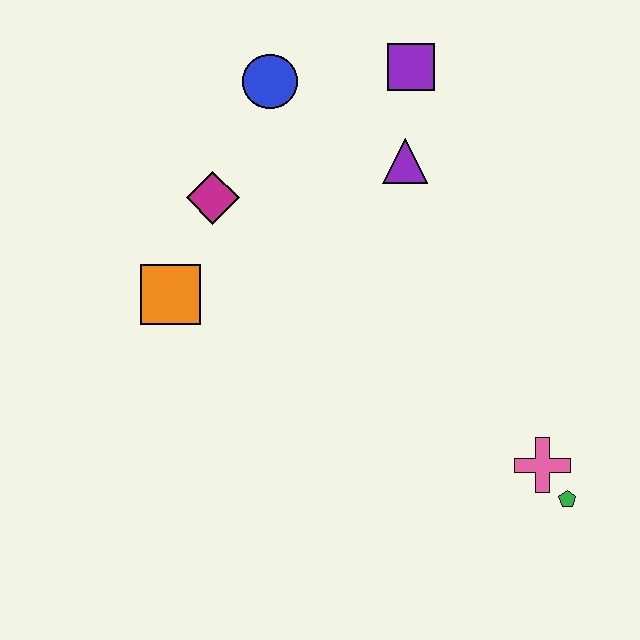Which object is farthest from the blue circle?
The green pentagon is farthest from the blue circle.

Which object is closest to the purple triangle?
The purple square is closest to the purple triangle.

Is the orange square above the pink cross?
Yes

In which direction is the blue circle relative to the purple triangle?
The blue circle is to the left of the purple triangle.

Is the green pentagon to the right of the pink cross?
Yes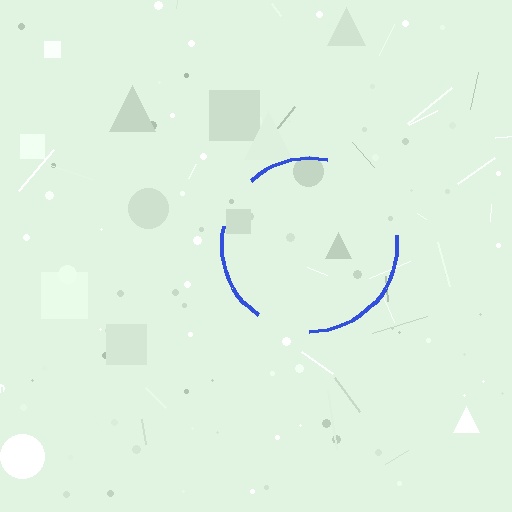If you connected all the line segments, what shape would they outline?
They would outline a circle.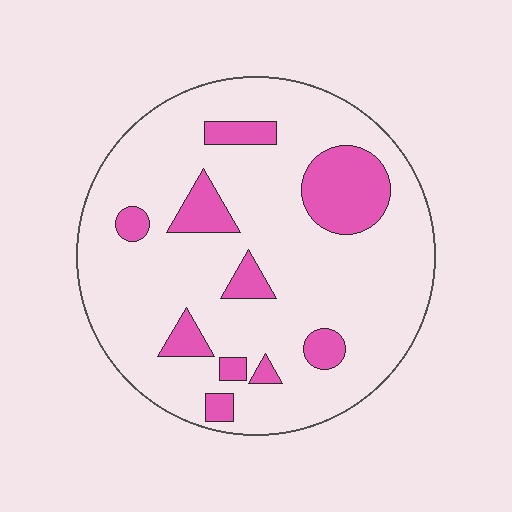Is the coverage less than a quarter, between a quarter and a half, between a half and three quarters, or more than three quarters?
Less than a quarter.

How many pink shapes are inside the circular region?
10.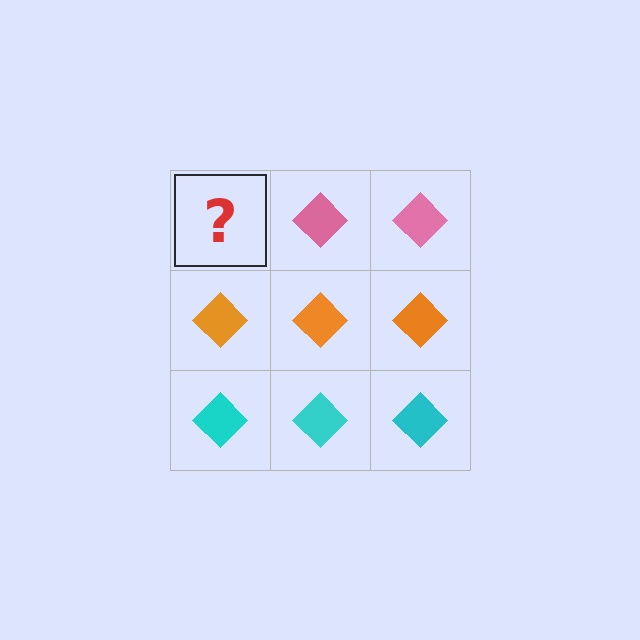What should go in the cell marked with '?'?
The missing cell should contain a pink diamond.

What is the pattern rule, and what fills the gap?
The rule is that each row has a consistent color. The gap should be filled with a pink diamond.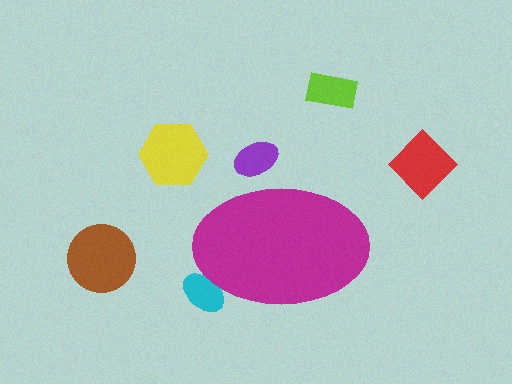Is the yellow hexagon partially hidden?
No, the yellow hexagon is fully visible.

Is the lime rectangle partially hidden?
No, the lime rectangle is fully visible.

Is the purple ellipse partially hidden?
Yes, the purple ellipse is partially hidden behind the magenta ellipse.